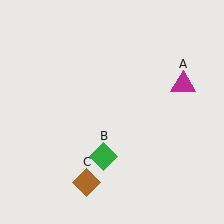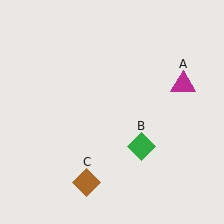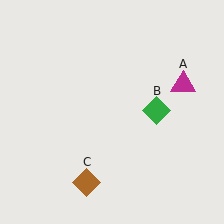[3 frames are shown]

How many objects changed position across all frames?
1 object changed position: green diamond (object B).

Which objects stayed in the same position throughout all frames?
Magenta triangle (object A) and brown diamond (object C) remained stationary.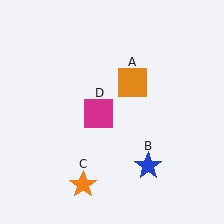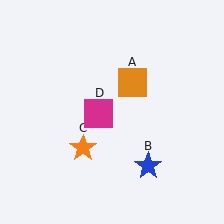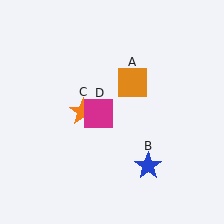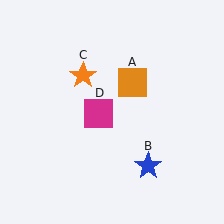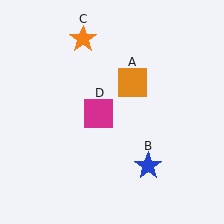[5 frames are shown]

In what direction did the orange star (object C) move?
The orange star (object C) moved up.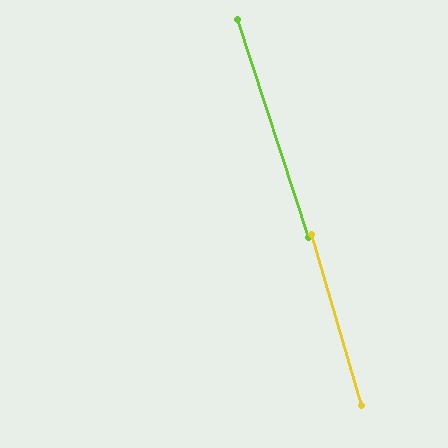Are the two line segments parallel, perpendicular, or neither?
Parallel — their directions differ by only 1.7°.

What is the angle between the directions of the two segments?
Approximately 2 degrees.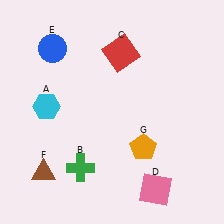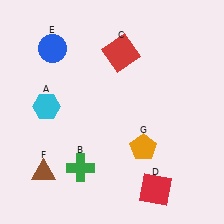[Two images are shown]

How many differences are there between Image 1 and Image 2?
There is 1 difference between the two images.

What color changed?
The square (D) changed from pink in Image 1 to red in Image 2.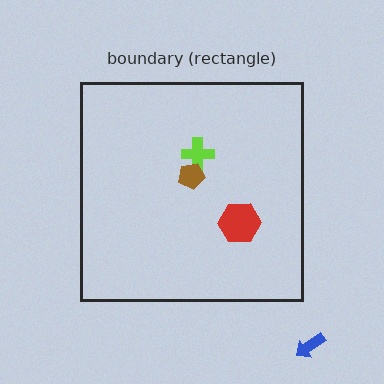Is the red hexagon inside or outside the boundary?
Inside.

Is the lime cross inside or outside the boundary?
Inside.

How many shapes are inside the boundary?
3 inside, 1 outside.